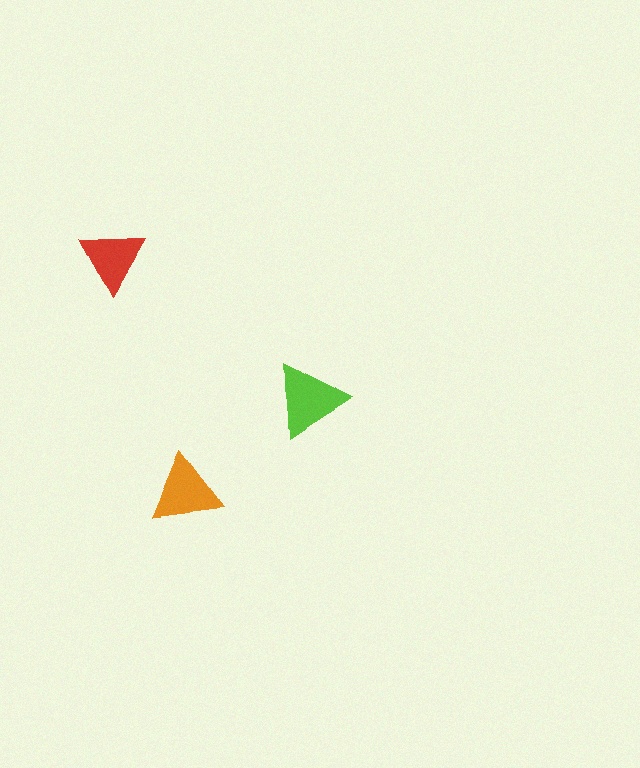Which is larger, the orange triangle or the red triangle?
The orange one.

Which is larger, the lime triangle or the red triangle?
The lime one.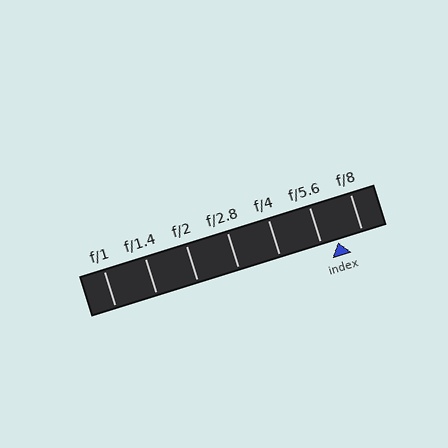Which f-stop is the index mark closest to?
The index mark is closest to f/5.6.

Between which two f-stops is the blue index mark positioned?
The index mark is between f/5.6 and f/8.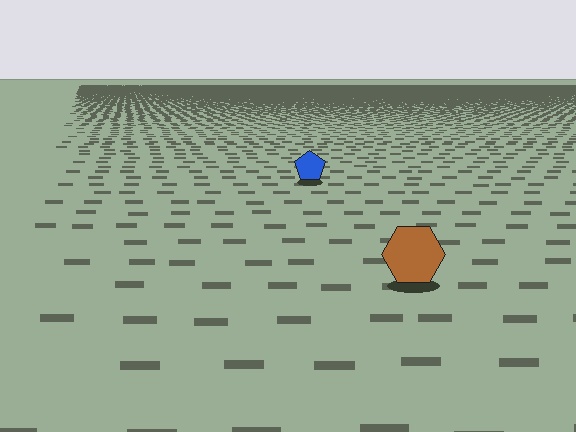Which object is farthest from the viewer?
The blue pentagon is farthest from the viewer. It appears smaller and the ground texture around it is denser.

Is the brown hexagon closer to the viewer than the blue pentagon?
Yes. The brown hexagon is closer — you can tell from the texture gradient: the ground texture is coarser near it.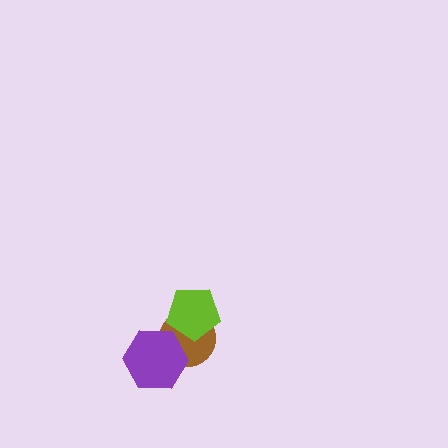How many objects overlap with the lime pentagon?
1 object overlaps with the lime pentagon.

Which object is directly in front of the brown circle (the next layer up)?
The lime pentagon is directly in front of the brown circle.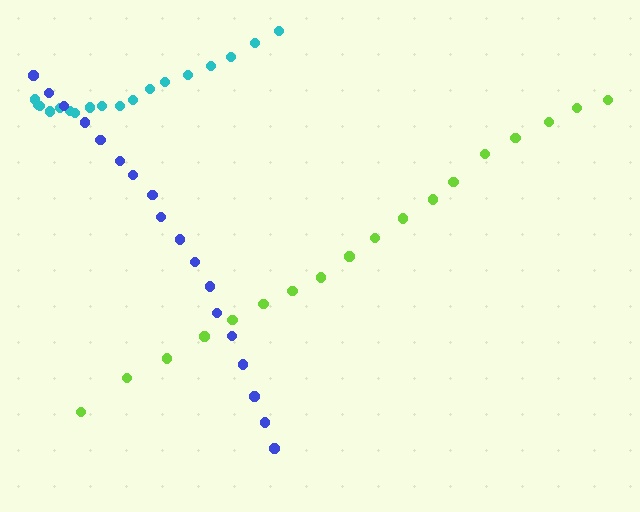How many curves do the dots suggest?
There are 3 distinct paths.